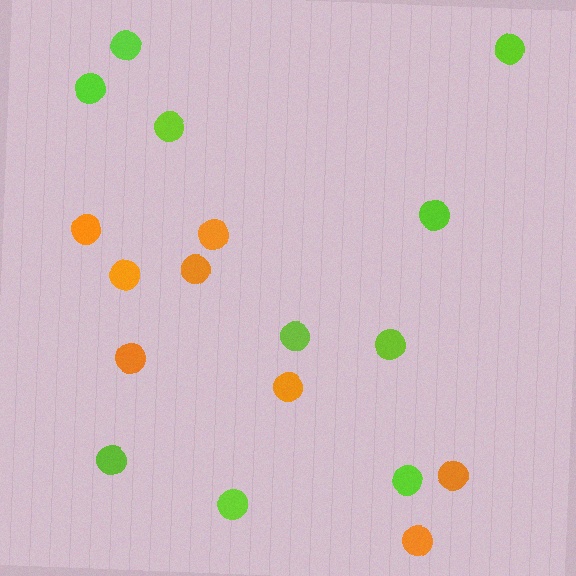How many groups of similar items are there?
There are 2 groups: one group of lime circles (10) and one group of orange circles (8).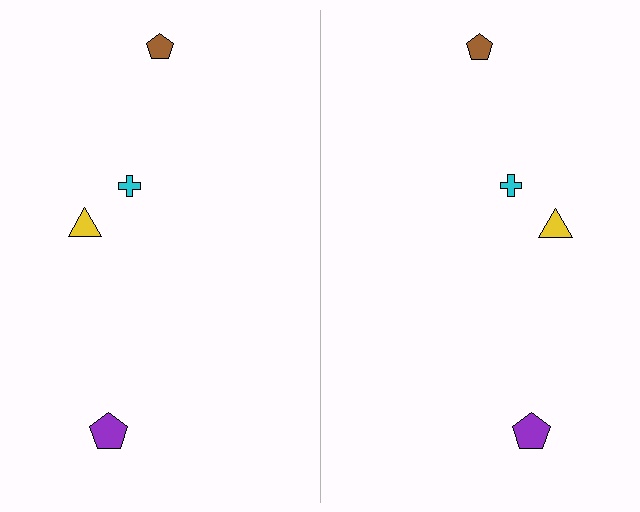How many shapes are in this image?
There are 8 shapes in this image.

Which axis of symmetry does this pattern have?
The pattern has a vertical axis of symmetry running through the center of the image.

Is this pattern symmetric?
Yes, this pattern has bilateral (reflection) symmetry.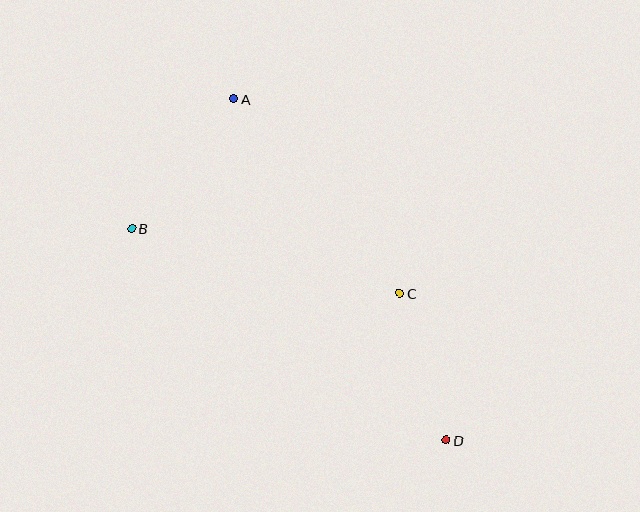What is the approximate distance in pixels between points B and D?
The distance between B and D is approximately 379 pixels.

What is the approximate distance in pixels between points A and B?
The distance between A and B is approximately 165 pixels.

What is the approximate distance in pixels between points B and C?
The distance between B and C is approximately 276 pixels.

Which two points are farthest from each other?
Points A and D are farthest from each other.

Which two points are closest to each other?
Points C and D are closest to each other.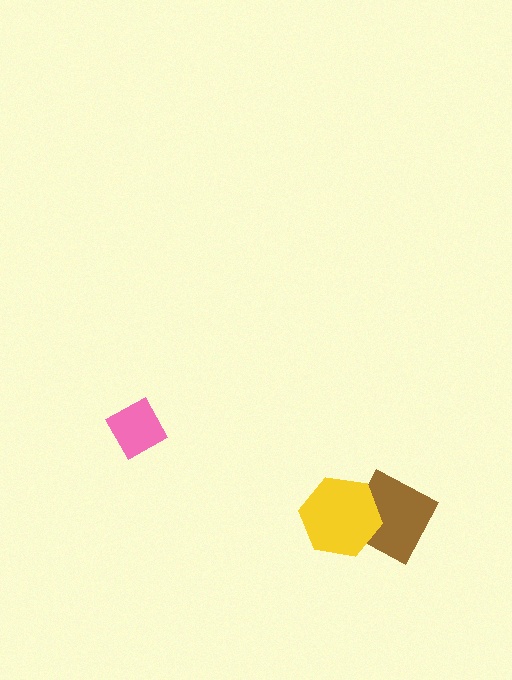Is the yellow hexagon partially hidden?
No, no other shape covers it.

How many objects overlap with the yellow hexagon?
1 object overlaps with the yellow hexagon.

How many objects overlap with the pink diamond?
0 objects overlap with the pink diamond.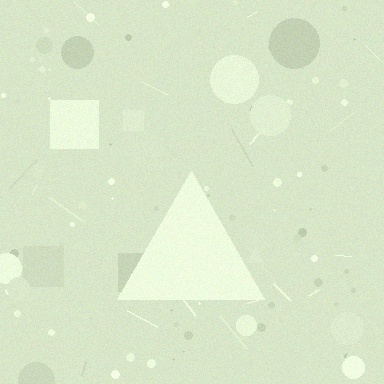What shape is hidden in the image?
A triangle is hidden in the image.